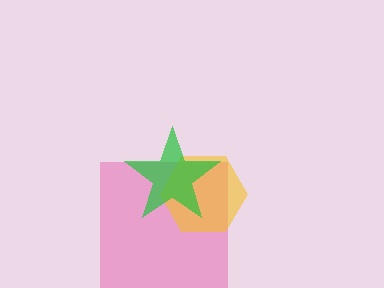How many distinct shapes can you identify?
There are 3 distinct shapes: a pink square, a yellow hexagon, a green star.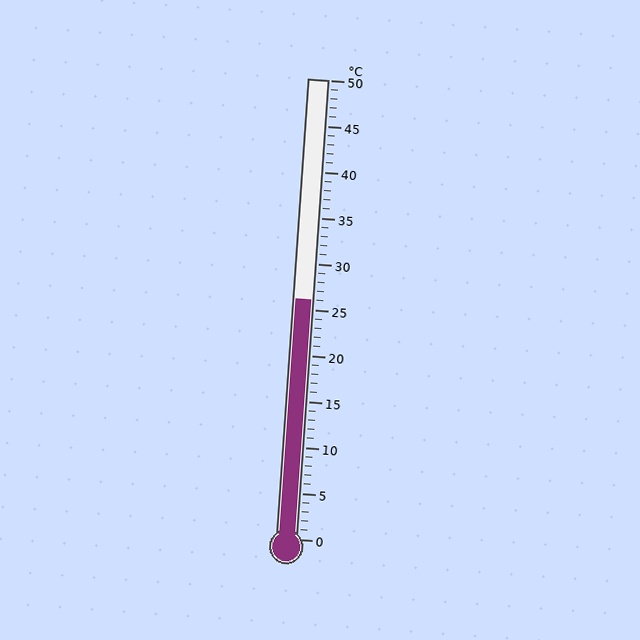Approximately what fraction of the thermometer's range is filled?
The thermometer is filled to approximately 50% of its range.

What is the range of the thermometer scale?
The thermometer scale ranges from 0°C to 50°C.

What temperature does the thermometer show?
The thermometer shows approximately 26°C.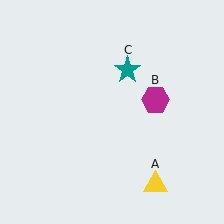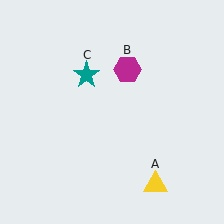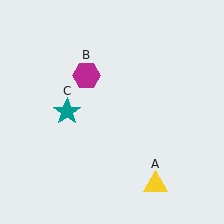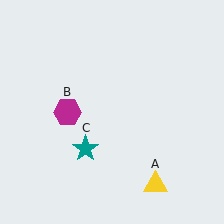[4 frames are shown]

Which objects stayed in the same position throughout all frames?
Yellow triangle (object A) remained stationary.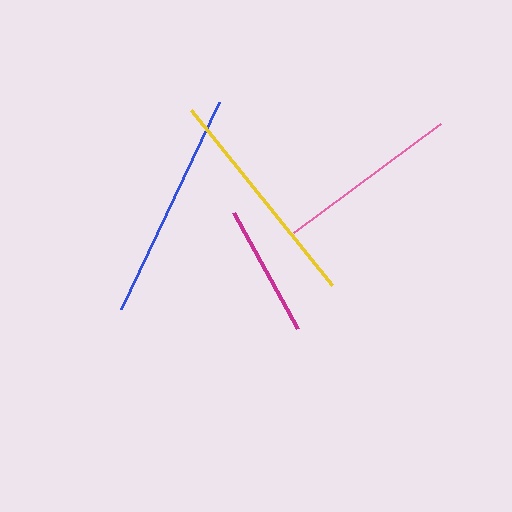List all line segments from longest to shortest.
From longest to shortest: blue, yellow, pink, magenta.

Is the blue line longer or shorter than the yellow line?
The blue line is longer than the yellow line.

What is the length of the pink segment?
The pink segment is approximately 183 pixels long.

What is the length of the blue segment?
The blue segment is approximately 230 pixels long.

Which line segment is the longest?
The blue line is the longest at approximately 230 pixels.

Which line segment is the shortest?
The magenta line is the shortest at approximately 133 pixels.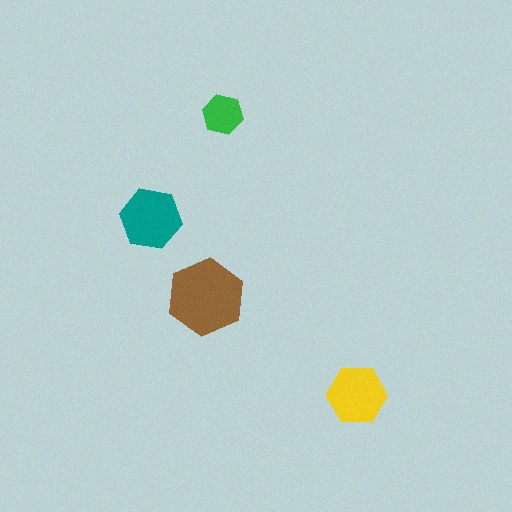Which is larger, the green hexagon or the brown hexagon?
The brown one.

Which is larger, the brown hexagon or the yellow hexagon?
The brown one.